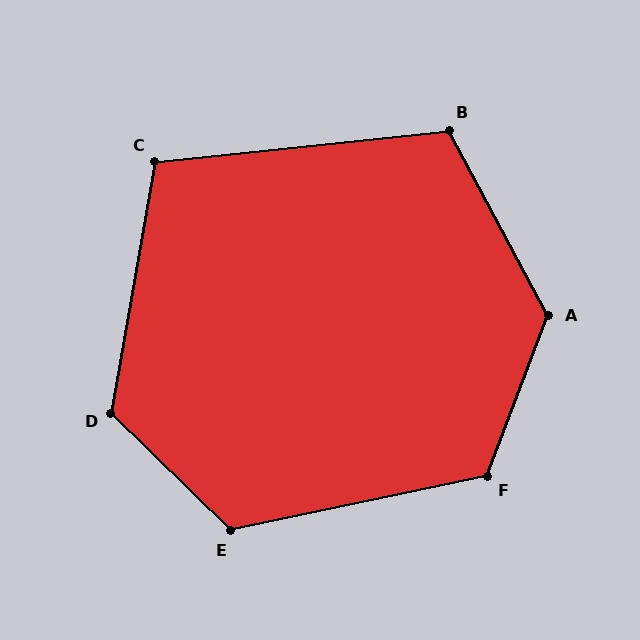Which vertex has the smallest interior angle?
C, at approximately 106 degrees.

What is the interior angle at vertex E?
Approximately 124 degrees (obtuse).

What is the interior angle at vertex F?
Approximately 123 degrees (obtuse).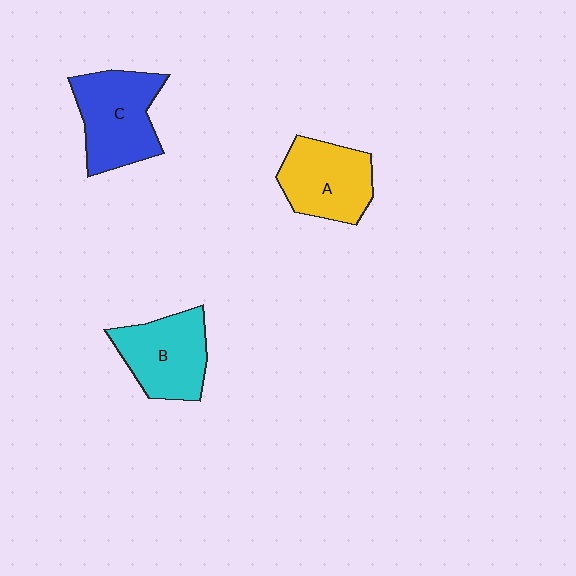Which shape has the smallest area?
Shape A (yellow).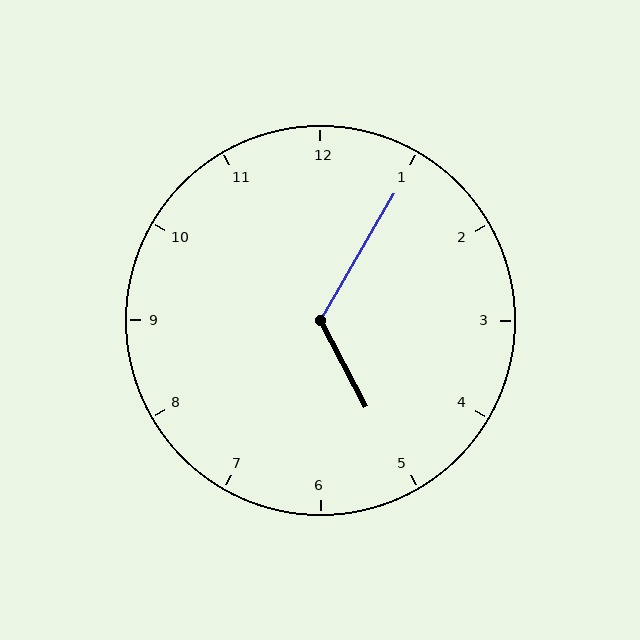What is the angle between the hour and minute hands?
Approximately 122 degrees.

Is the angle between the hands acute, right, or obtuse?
It is obtuse.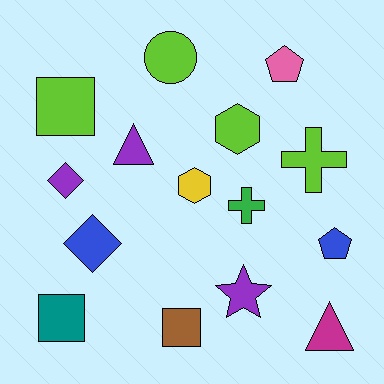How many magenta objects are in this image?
There is 1 magenta object.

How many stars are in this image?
There is 1 star.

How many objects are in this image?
There are 15 objects.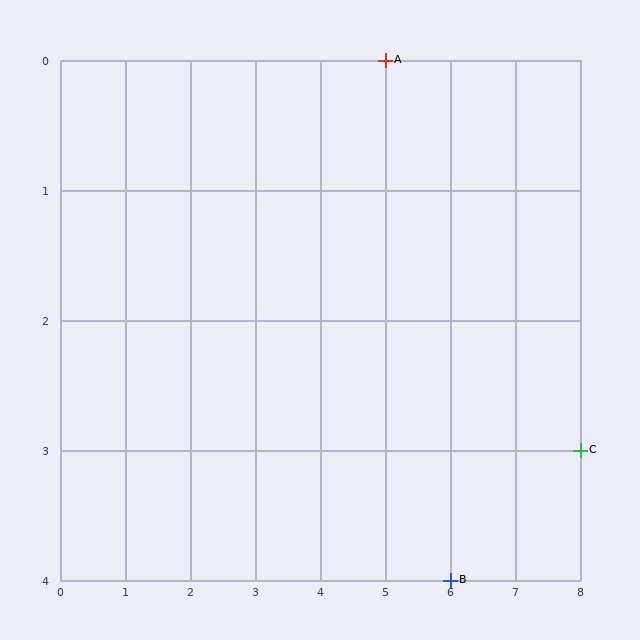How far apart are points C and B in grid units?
Points C and B are 2 columns and 1 row apart (about 2.2 grid units diagonally).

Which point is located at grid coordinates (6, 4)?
Point B is at (6, 4).